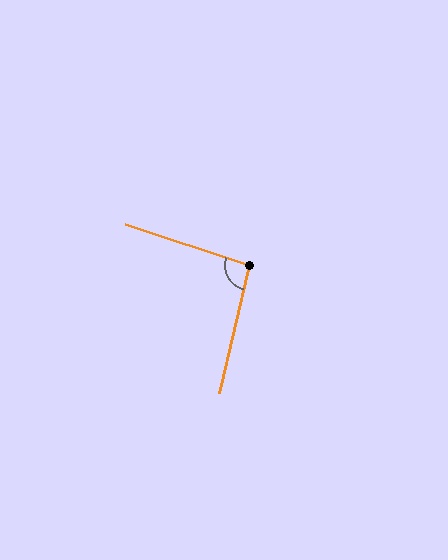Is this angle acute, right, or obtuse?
It is obtuse.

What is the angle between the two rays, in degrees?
Approximately 95 degrees.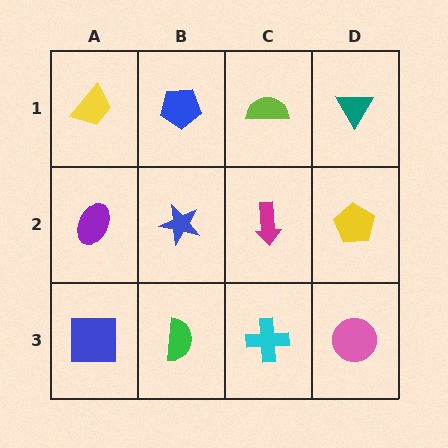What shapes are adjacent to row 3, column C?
A magenta arrow (row 2, column C), a green semicircle (row 3, column B), a pink circle (row 3, column D).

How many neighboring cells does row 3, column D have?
2.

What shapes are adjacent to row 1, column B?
A blue star (row 2, column B), a yellow trapezoid (row 1, column A), a lime semicircle (row 1, column C).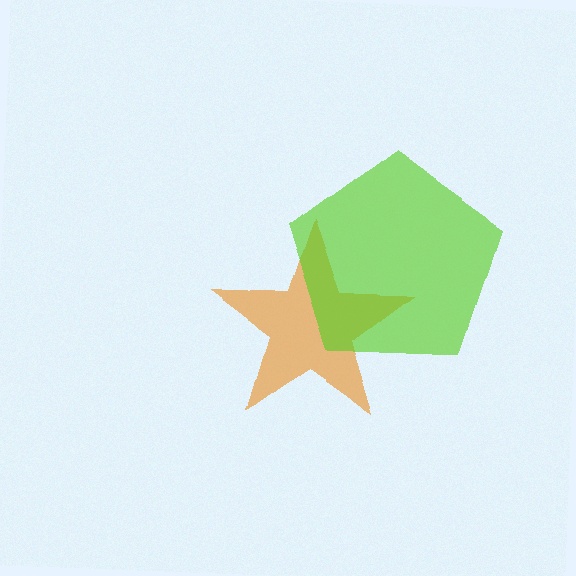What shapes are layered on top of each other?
The layered shapes are: an orange star, a lime pentagon.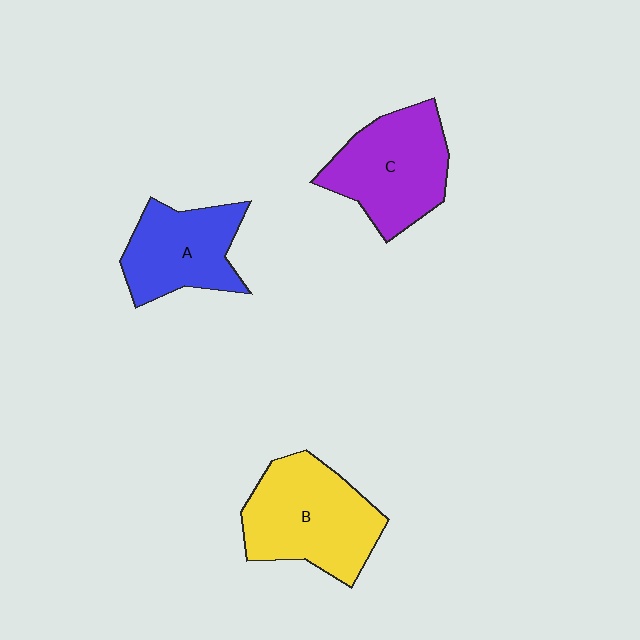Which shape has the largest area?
Shape B (yellow).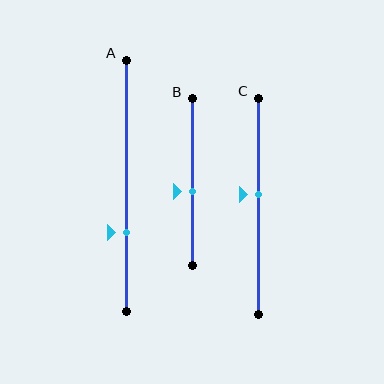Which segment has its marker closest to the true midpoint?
Segment C has its marker closest to the true midpoint.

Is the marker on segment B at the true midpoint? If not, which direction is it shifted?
No, the marker on segment B is shifted downward by about 5% of the segment length.